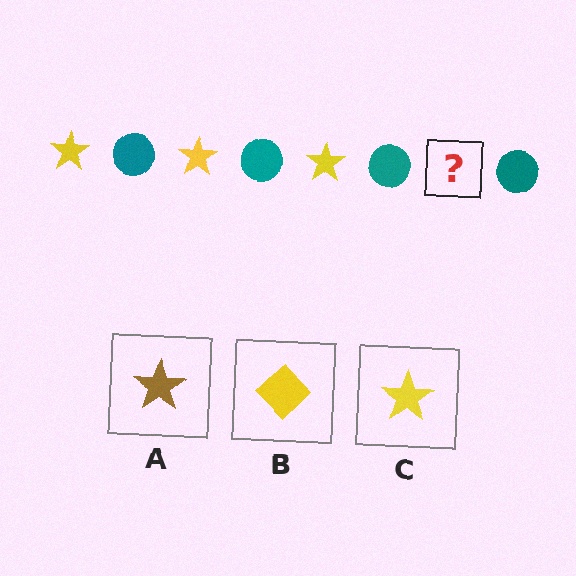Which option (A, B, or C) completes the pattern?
C.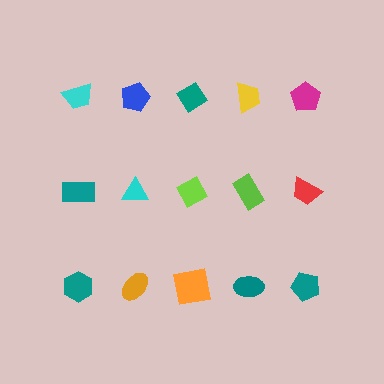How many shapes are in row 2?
5 shapes.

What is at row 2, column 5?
A red trapezoid.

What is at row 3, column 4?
A teal ellipse.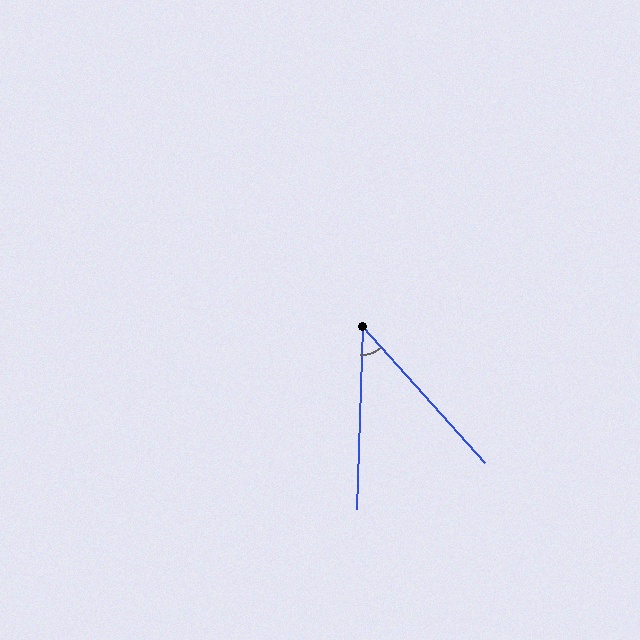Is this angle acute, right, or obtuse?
It is acute.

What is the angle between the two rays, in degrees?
Approximately 44 degrees.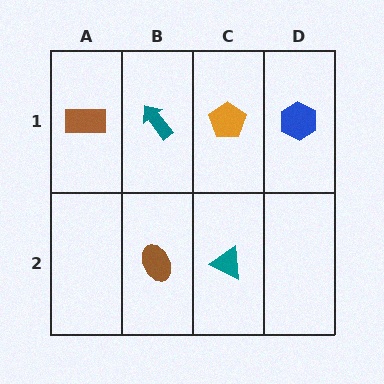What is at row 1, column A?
A brown rectangle.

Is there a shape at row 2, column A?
No, that cell is empty.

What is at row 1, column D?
A blue hexagon.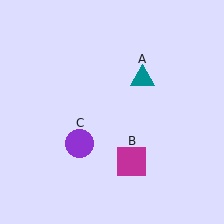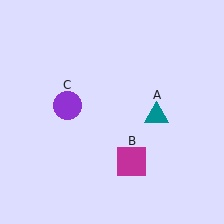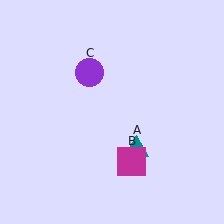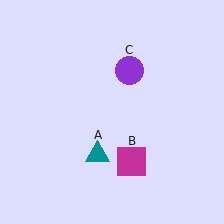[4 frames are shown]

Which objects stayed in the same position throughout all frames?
Magenta square (object B) remained stationary.